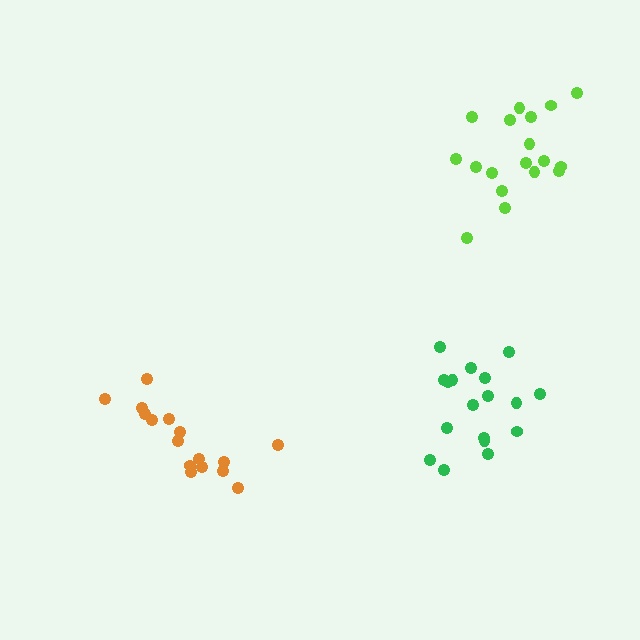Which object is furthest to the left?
The orange cluster is leftmost.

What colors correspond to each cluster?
The clusters are colored: green, lime, orange.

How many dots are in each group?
Group 1: 18 dots, Group 2: 18 dots, Group 3: 16 dots (52 total).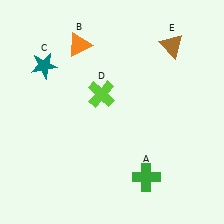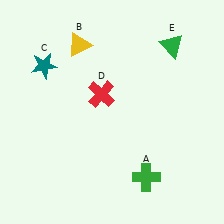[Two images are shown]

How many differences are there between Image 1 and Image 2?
There are 3 differences between the two images.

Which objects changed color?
B changed from orange to yellow. D changed from lime to red. E changed from brown to green.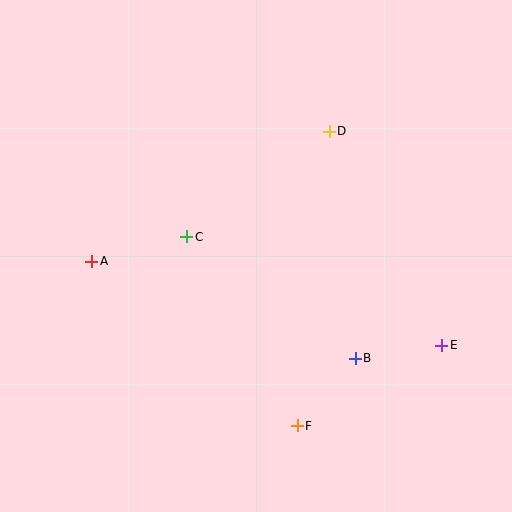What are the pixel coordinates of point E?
Point E is at (442, 345).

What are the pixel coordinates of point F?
Point F is at (297, 426).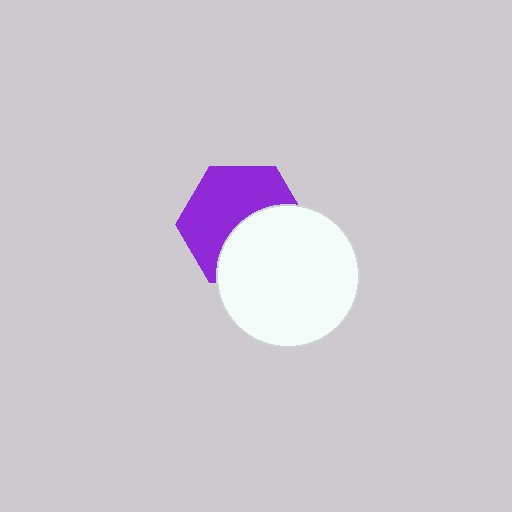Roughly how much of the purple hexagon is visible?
About half of it is visible (roughly 56%).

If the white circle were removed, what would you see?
You would see the complete purple hexagon.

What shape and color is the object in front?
The object in front is a white circle.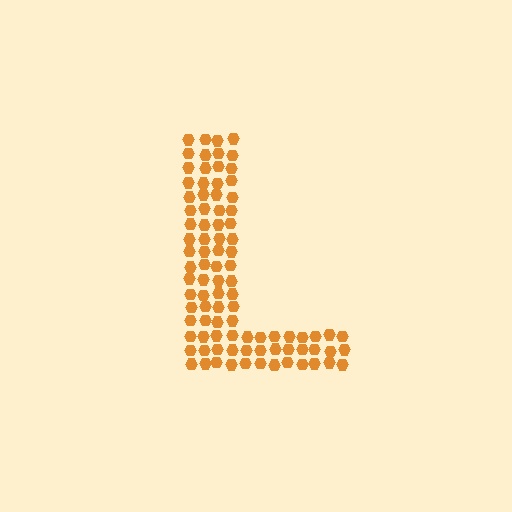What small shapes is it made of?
It is made of small hexagons.